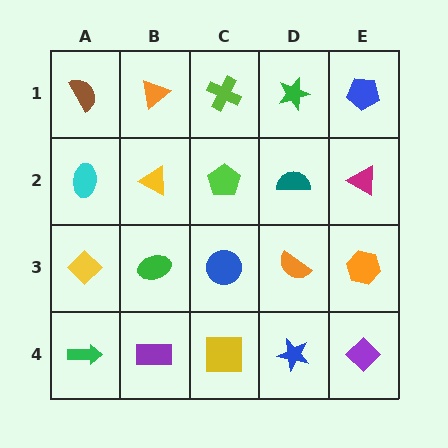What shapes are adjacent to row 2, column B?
An orange triangle (row 1, column B), a green ellipse (row 3, column B), a cyan ellipse (row 2, column A), a lime pentagon (row 2, column C).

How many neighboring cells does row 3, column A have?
3.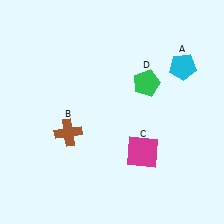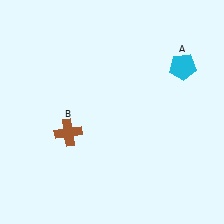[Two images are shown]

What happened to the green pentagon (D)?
The green pentagon (D) was removed in Image 2. It was in the top-right area of Image 1.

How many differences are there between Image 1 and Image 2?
There are 2 differences between the two images.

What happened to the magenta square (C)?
The magenta square (C) was removed in Image 2. It was in the bottom-right area of Image 1.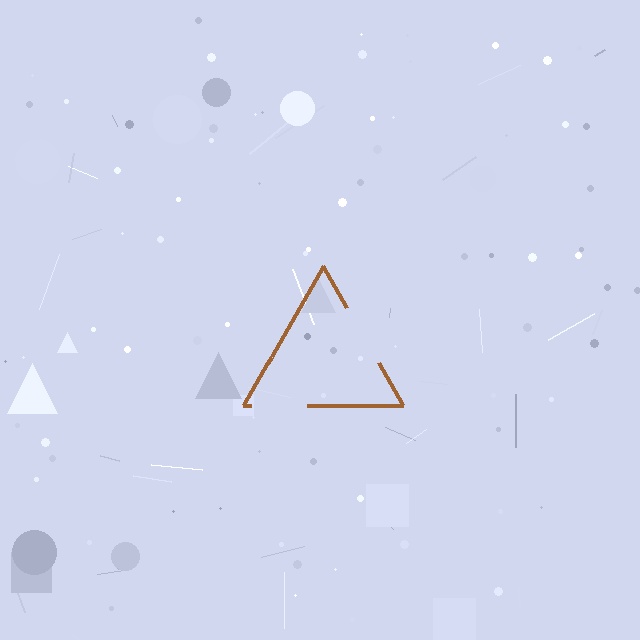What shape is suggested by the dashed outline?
The dashed outline suggests a triangle.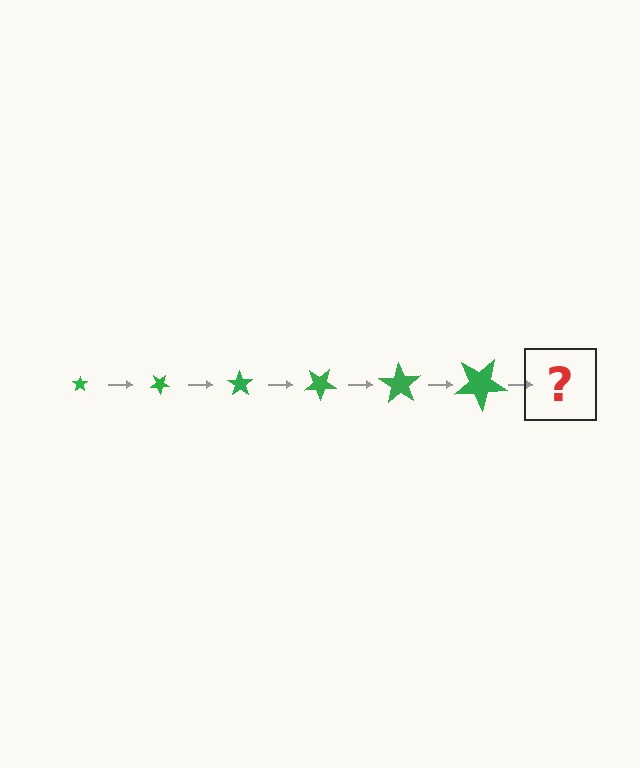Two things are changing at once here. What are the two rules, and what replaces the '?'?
The two rules are that the star grows larger each step and it rotates 35 degrees each step. The '?' should be a star, larger than the previous one and rotated 210 degrees from the start.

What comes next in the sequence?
The next element should be a star, larger than the previous one and rotated 210 degrees from the start.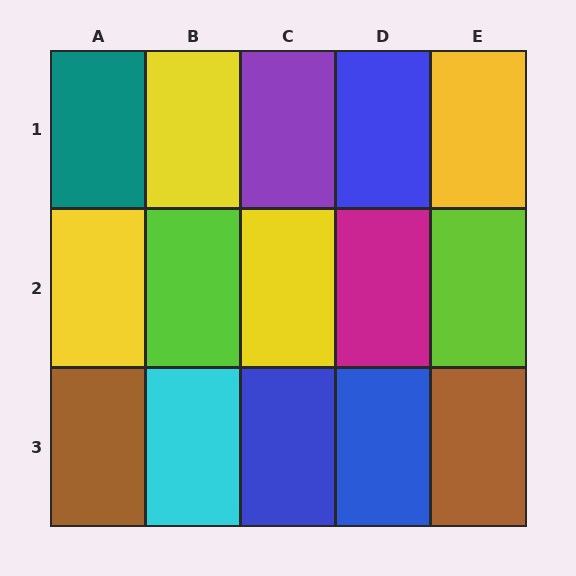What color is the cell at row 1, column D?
Blue.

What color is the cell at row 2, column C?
Yellow.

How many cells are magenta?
1 cell is magenta.